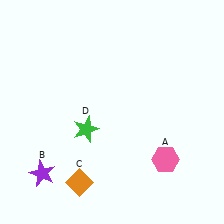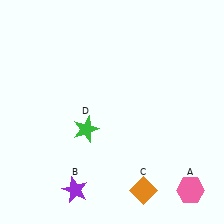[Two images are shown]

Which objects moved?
The objects that moved are: the pink hexagon (A), the purple star (B), the orange diamond (C).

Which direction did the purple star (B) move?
The purple star (B) moved right.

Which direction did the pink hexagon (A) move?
The pink hexagon (A) moved down.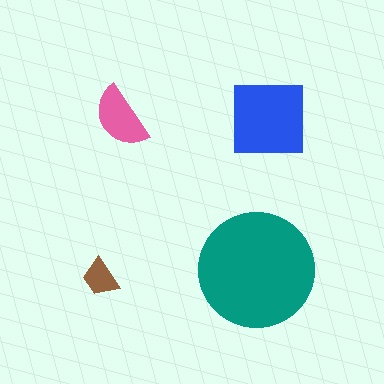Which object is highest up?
The blue square is topmost.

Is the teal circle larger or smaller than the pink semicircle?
Larger.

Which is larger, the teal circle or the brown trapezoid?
The teal circle.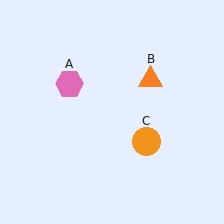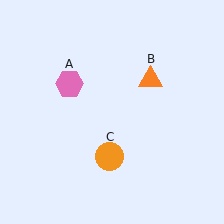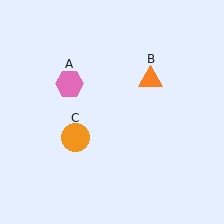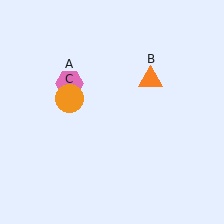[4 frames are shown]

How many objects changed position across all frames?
1 object changed position: orange circle (object C).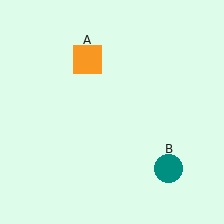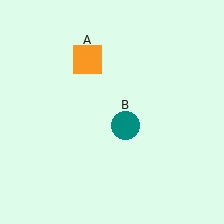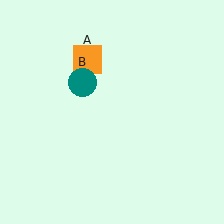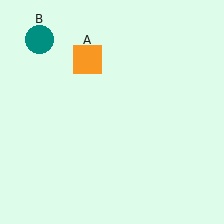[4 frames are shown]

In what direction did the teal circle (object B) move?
The teal circle (object B) moved up and to the left.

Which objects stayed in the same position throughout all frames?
Orange square (object A) remained stationary.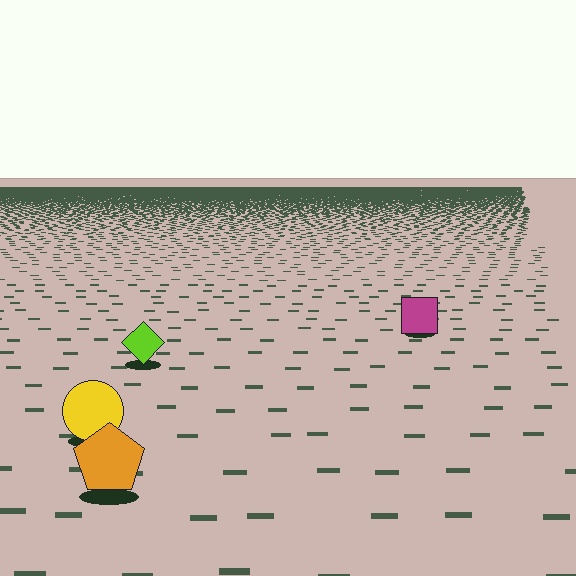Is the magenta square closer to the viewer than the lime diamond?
No. The lime diamond is closer — you can tell from the texture gradient: the ground texture is coarser near it.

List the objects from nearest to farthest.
From nearest to farthest: the orange pentagon, the yellow circle, the lime diamond, the magenta square.